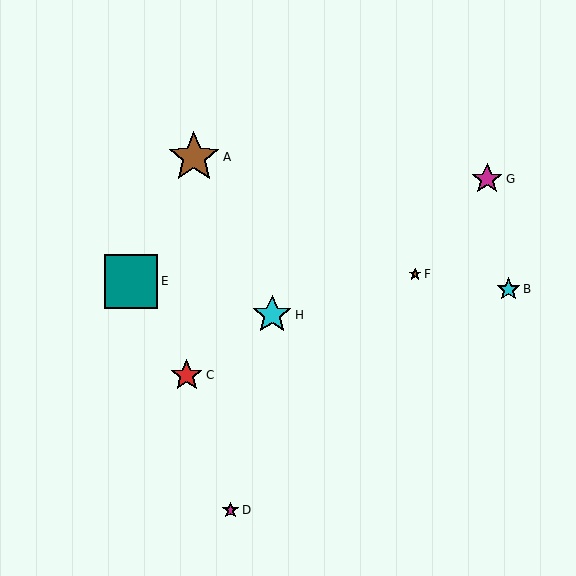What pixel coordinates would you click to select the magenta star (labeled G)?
Click at (487, 179) to select the magenta star G.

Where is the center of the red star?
The center of the red star is at (187, 375).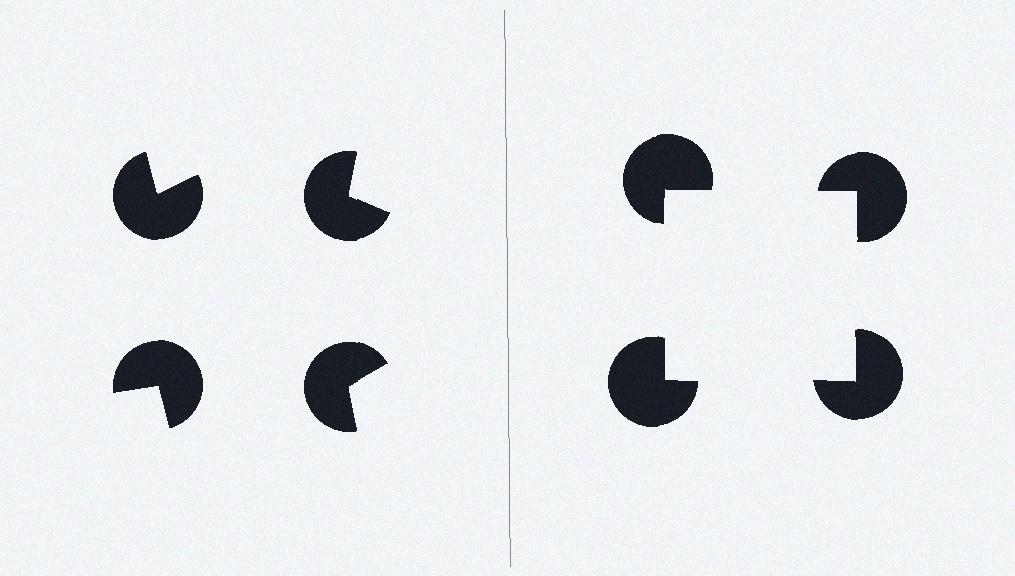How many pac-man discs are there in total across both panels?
8 — 4 on each side.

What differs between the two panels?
The pac-man discs are positioned identically on both sides; only the wedge orientations differ. On the right they align to a square; on the left they are misaligned.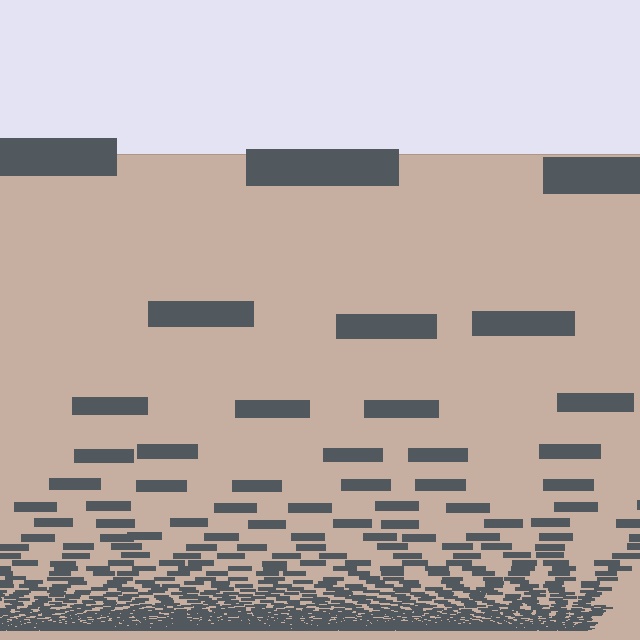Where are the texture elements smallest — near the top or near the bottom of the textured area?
Near the bottom.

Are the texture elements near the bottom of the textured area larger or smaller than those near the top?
Smaller. The gradient is inverted — elements near the bottom are smaller and denser.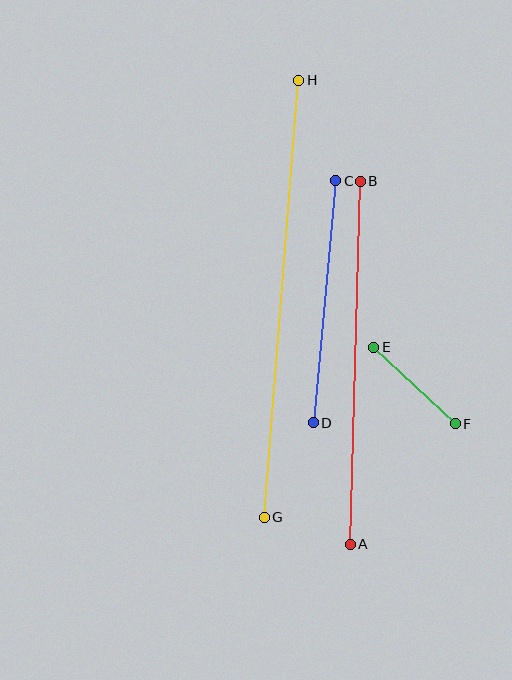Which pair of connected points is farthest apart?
Points G and H are farthest apart.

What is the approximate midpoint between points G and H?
The midpoint is at approximately (282, 299) pixels.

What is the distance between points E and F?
The distance is approximately 112 pixels.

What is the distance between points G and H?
The distance is approximately 438 pixels.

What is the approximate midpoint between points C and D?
The midpoint is at approximately (324, 302) pixels.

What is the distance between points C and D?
The distance is approximately 243 pixels.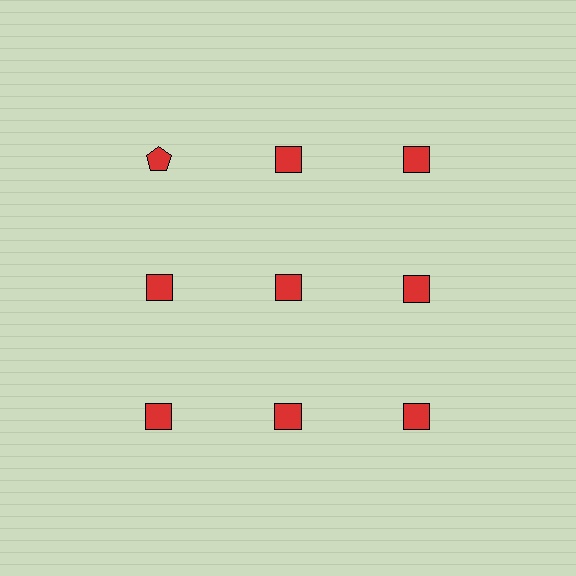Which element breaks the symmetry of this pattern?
The red pentagon in the top row, leftmost column breaks the symmetry. All other shapes are red squares.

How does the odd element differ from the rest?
It has a different shape: pentagon instead of square.